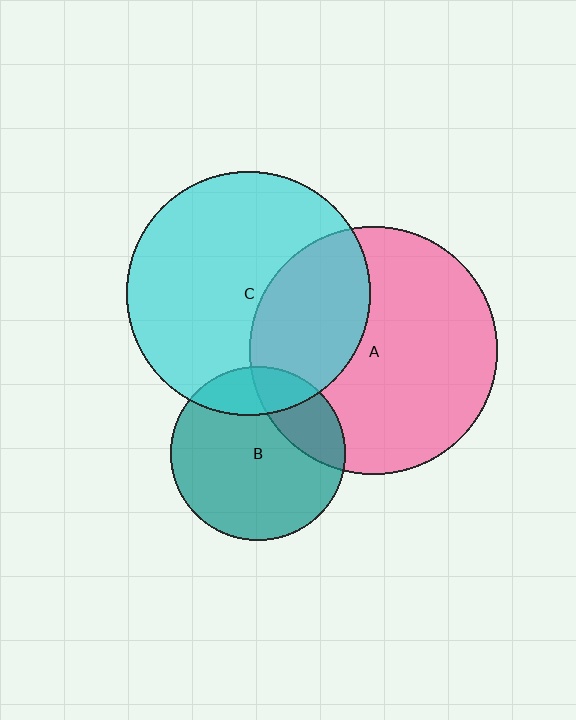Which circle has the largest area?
Circle A (pink).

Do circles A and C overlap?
Yes.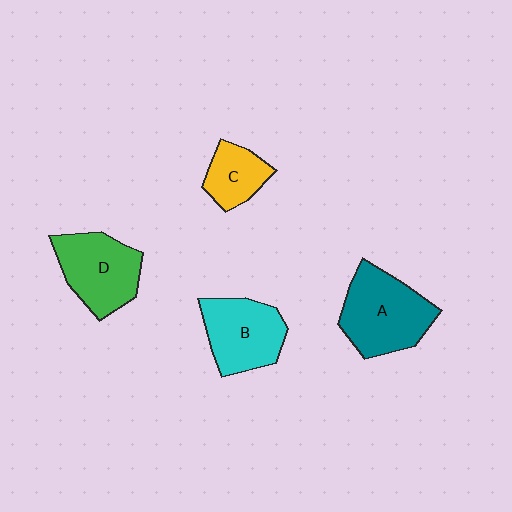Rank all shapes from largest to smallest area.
From largest to smallest: A (teal), D (green), B (cyan), C (yellow).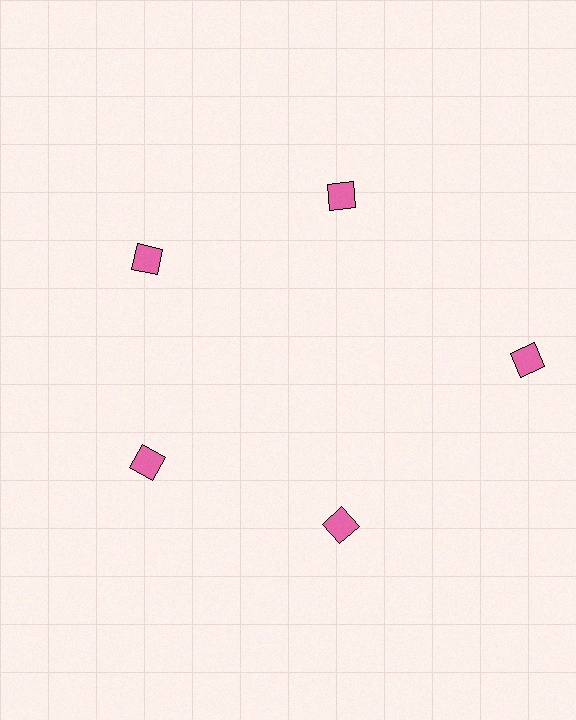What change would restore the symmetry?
The symmetry would be restored by moving it inward, back onto the ring so that all 5 diamonds sit at equal angles and equal distance from the center.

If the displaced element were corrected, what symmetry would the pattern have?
It would have 5-fold rotational symmetry — the pattern would map onto itself every 72 degrees.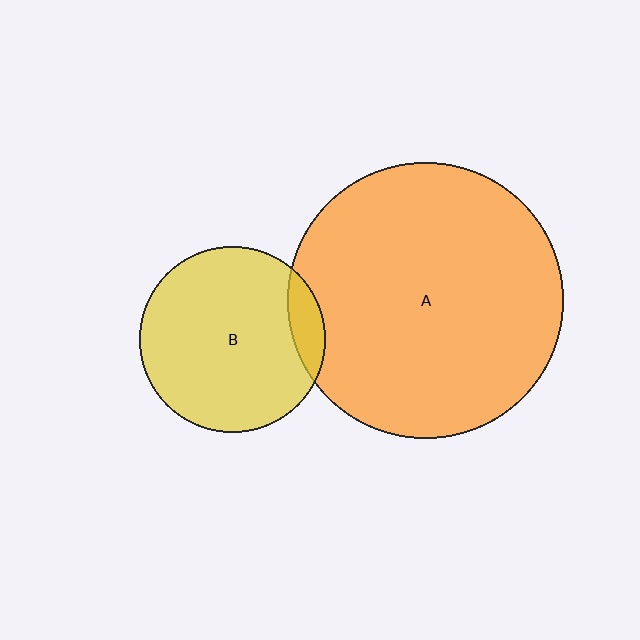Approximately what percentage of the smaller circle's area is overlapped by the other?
Approximately 10%.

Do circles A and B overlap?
Yes.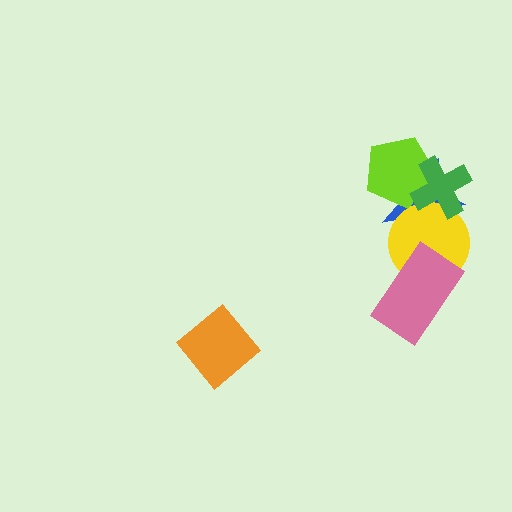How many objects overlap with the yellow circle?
3 objects overlap with the yellow circle.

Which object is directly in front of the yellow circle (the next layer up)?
The green cross is directly in front of the yellow circle.